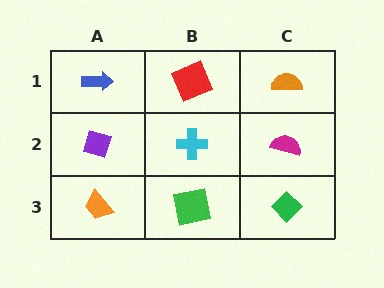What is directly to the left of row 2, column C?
A cyan cross.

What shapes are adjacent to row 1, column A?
A purple diamond (row 2, column A), a red square (row 1, column B).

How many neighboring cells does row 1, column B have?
3.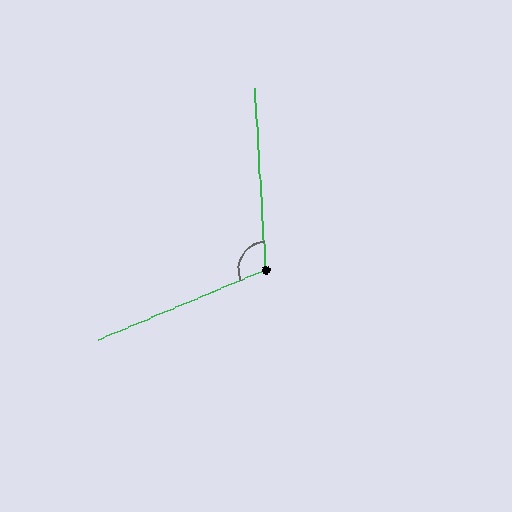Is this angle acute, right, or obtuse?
It is obtuse.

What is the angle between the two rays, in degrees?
Approximately 109 degrees.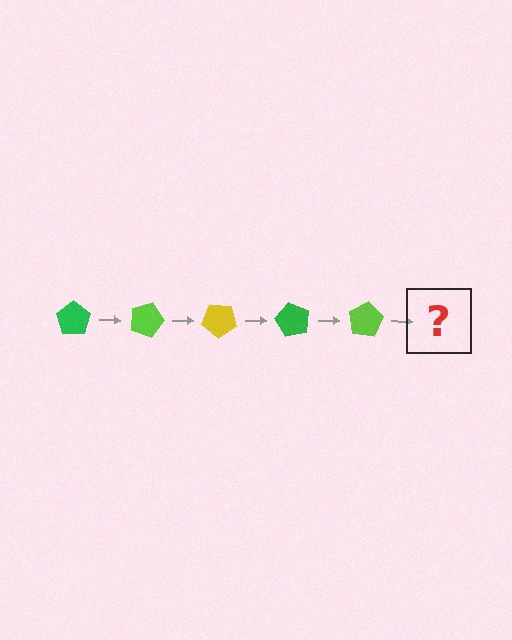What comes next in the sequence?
The next element should be a yellow pentagon, rotated 100 degrees from the start.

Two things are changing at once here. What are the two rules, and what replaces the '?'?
The two rules are that it rotates 20 degrees each step and the color cycles through green, lime, and yellow. The '?' should be a yellow pentagon, rotated 100 degrees from the start.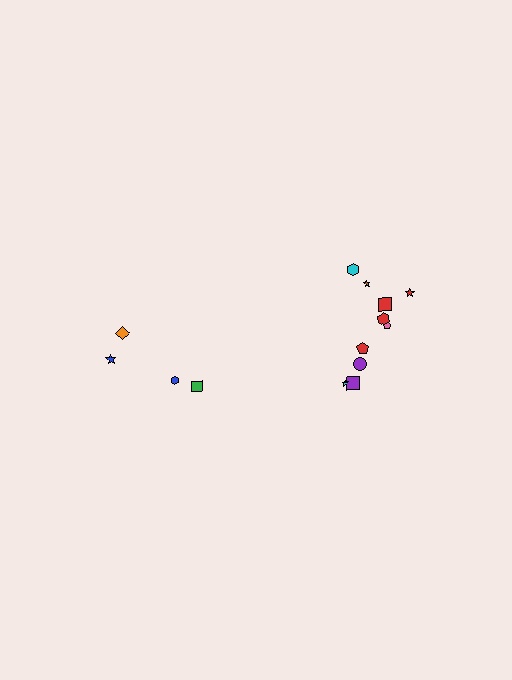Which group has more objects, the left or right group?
The right group.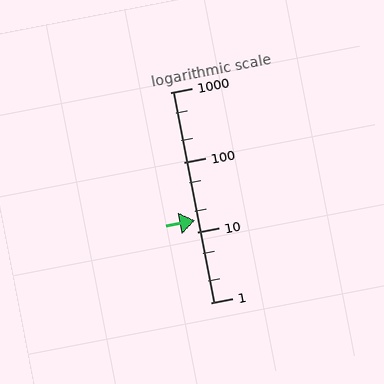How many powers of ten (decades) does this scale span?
The scale spans 3 decades, from 1 to 1000.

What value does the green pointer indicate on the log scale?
The pointer indicates approximately 15.